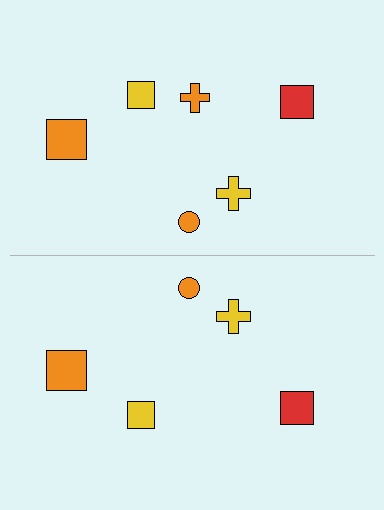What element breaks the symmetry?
A orange cross is missing from the bottom side.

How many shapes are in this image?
There are 11 shapes in this image.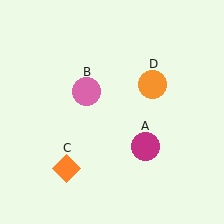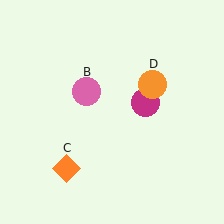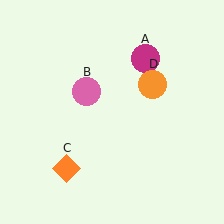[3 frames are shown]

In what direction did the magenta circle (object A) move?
The magenta circle (object A) moved up.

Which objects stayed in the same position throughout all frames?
Pink circle (object B) and orange diamond (object C) and orange circle (object D) remained stationary.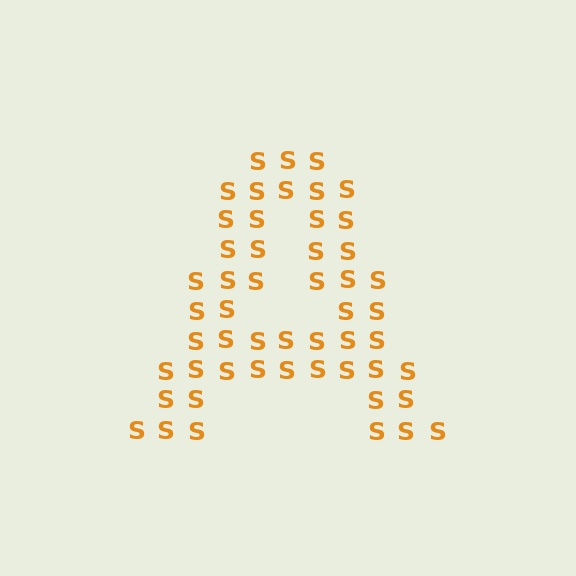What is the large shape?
The large shape is the letter A.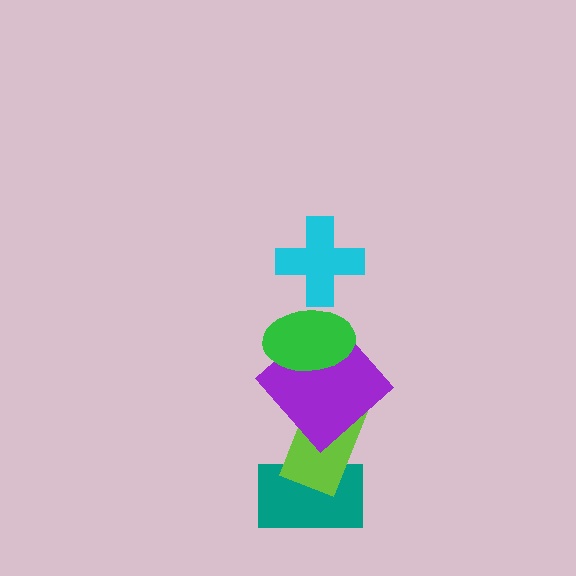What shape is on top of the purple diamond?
The green ellipse is on top of the purple diamond.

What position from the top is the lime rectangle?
The lime rectangle is 4th from the top.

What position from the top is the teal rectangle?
The teal rectangle is 5th from the top.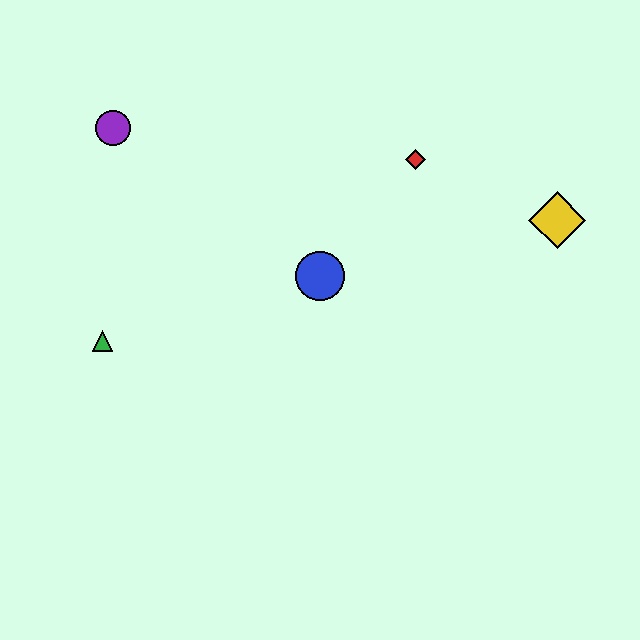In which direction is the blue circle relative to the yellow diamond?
The blue circle is to the left of the yellow diamond.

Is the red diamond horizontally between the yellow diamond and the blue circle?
Yes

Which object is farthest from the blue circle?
The purple circle is farthest from the blue circle.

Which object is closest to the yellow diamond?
The red diamond is closest to the yellow diamond.